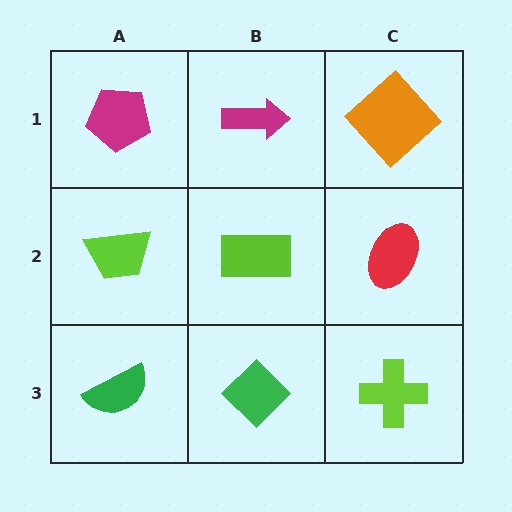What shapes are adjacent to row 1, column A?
A lime trapezoid (row 2, column A), a magenta arrow (row 1, column B).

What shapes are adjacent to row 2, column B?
A magenta arrow (row 1, column B), a green diamond (row 3, column B), a lime trapezoid (row 2, column A), a red ellipse (row 2, column C).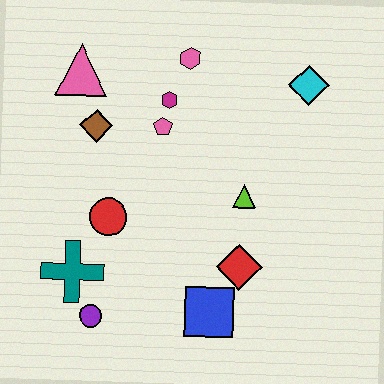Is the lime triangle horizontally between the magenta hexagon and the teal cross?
No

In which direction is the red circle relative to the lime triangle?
The red circle is to the left of the lime triangle.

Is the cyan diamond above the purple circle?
Yes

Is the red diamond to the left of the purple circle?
No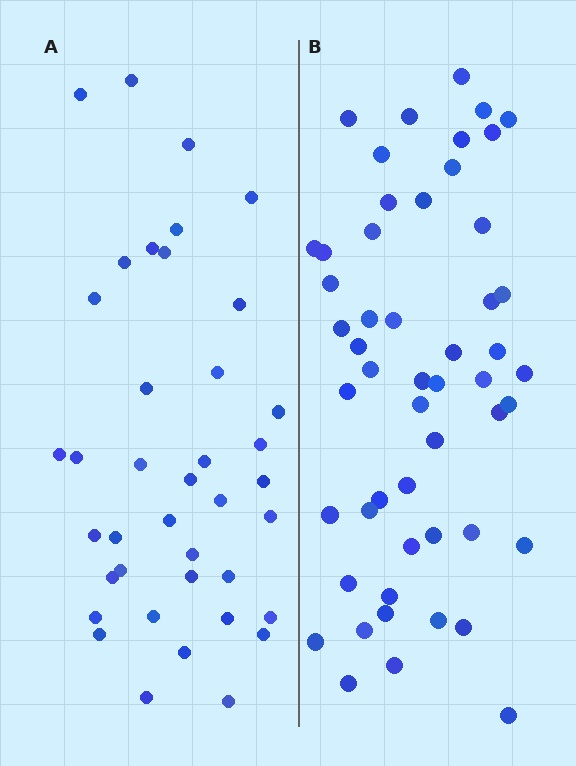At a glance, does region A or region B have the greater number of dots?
Region B (the right region) has more dots.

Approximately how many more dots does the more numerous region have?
Region B has approximately 15 more dots than region A.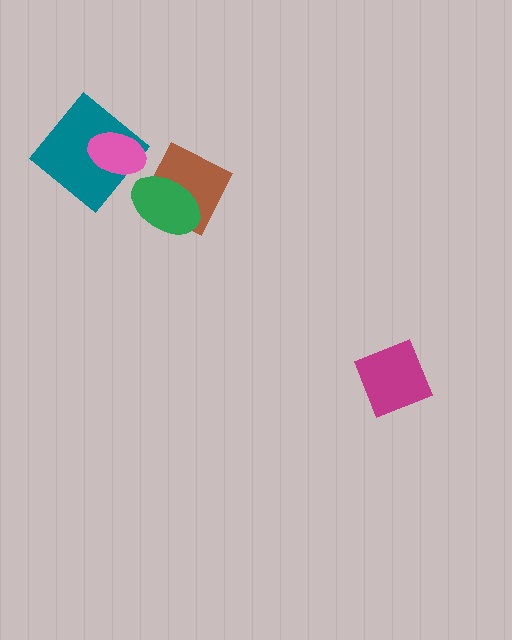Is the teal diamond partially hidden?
Yes, it is partially covered by another shape.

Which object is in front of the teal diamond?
The pink ellipse is in front of the teal diamond.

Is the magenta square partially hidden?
No, no other shape covers it.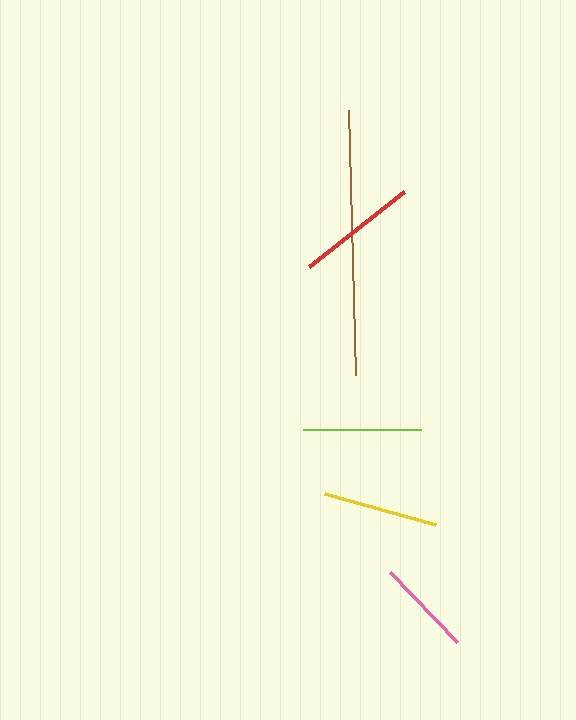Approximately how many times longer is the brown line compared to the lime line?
The brown line is approximately 2.2 times the length of the lime line.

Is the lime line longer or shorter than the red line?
The red line is longer than the lime line.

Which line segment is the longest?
The brown line is the longest at approximately 266 pixels.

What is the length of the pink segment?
The pink segment is approximately 97 pixels long.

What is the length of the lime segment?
The lime segment is approximately 119 pixels long.